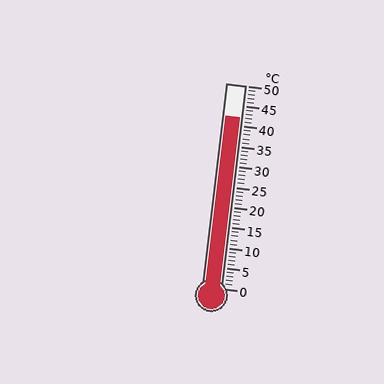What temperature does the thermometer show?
The thermometer shows approximately 42°C.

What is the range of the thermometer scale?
The thermometer scale ranges from 0°C to 50°C.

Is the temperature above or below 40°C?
The temperature is above 40°C.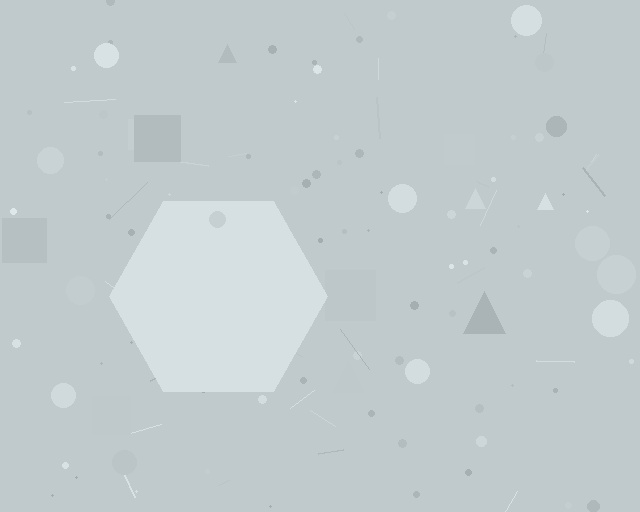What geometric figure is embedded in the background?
A hexagon is embedded in the background.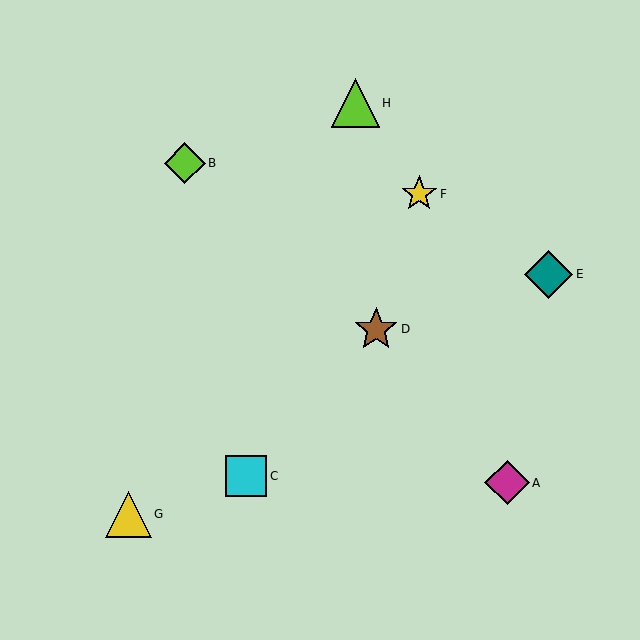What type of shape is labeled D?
Shape D is a brown star.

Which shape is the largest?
The lime triangle (labeled H) is the largest.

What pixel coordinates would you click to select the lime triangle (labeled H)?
Click at (355, 103) to select the lime triangle H.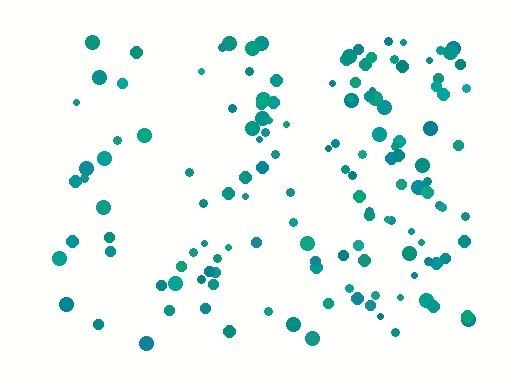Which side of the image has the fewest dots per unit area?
The left.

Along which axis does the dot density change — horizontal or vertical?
Horizontal.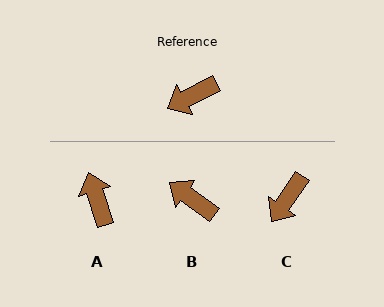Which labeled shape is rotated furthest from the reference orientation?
A, about 100 degrees away.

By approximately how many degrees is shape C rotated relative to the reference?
Approximately 28 degrees counter-clockwise.